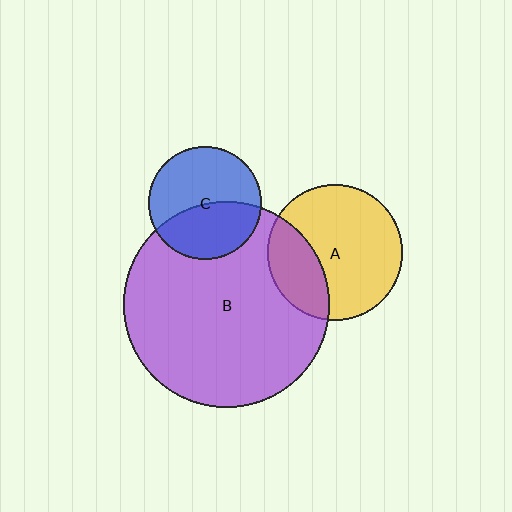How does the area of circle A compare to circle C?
Approximately 1.4 times.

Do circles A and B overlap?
Yes.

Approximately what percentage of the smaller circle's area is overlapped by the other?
Approximately 30%.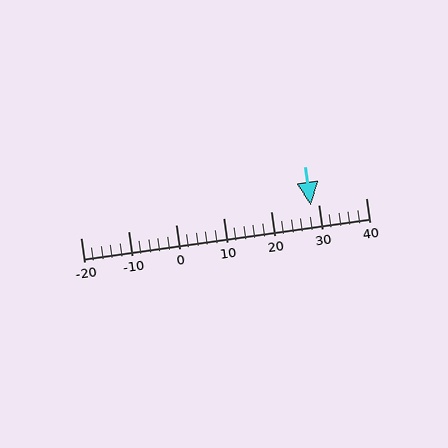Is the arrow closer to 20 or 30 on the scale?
The arrow is closer to 30.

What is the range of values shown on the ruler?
The ruler shows values from -20 to 40.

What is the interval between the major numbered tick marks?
The major tick marks are spaced 10 units apart.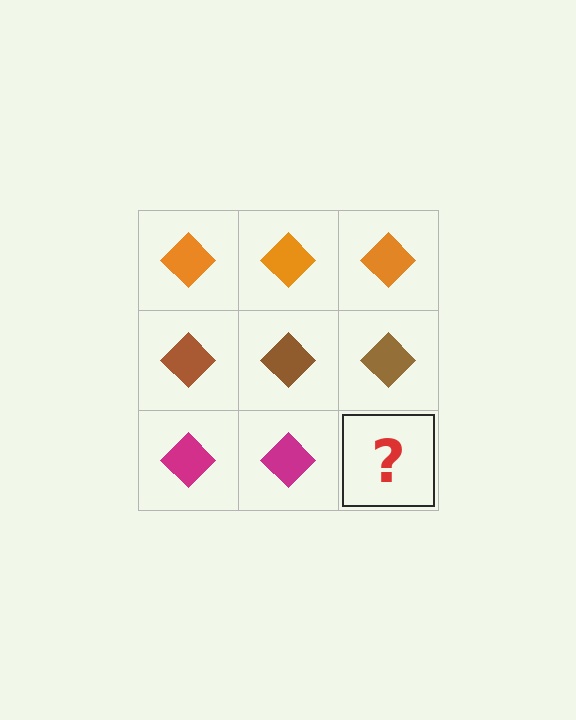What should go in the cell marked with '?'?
The missing cell should contain a magenta diamond.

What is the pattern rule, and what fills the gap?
The rule is that each row has a consistent color. The gap should be filled with a magenta diamond.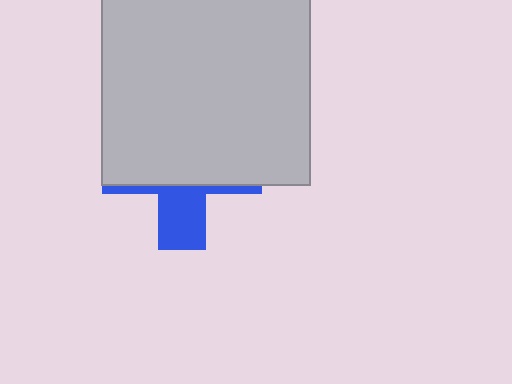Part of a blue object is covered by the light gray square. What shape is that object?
It is a cross.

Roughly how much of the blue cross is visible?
A small part of it is visible (roughly 30%).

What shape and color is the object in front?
The object in front is a light gray square.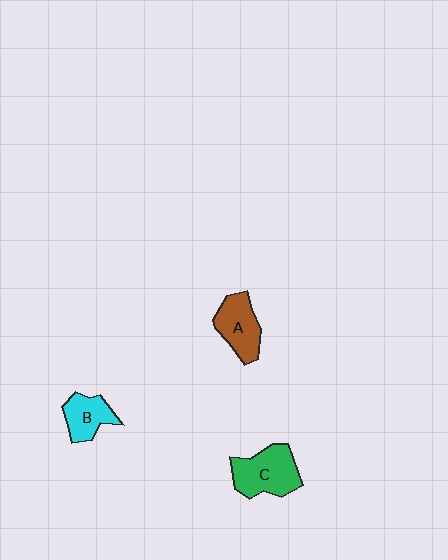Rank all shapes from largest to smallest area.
From largest to smallest: C (green), A (brown), B (cyan).